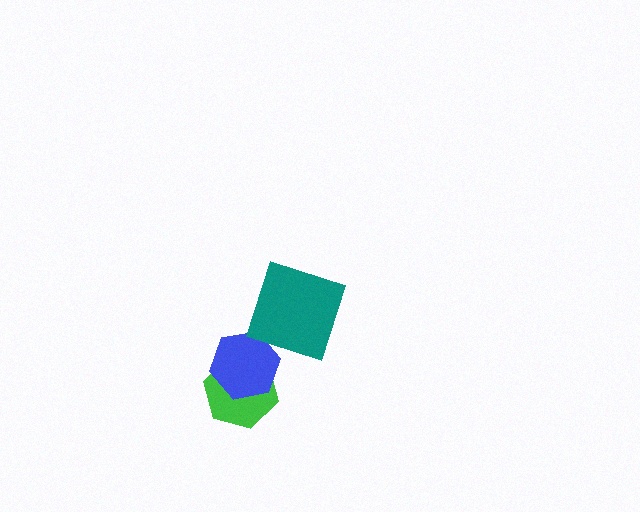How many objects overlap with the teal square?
0 objects overlap with the teal square.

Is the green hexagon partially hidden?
Yes, it is partially covered by another shape.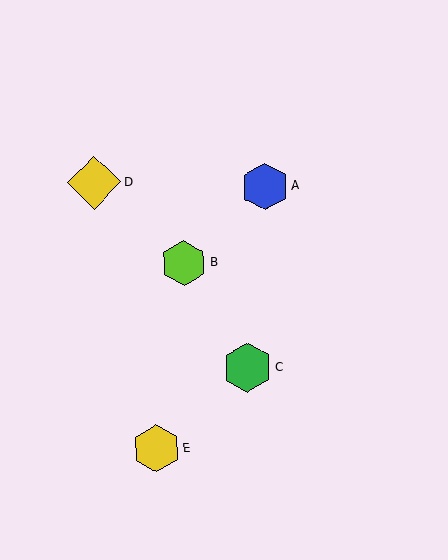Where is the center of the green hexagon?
The center of the green hexagon is at (247, 367).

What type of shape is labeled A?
Shape A is a blue hexagon.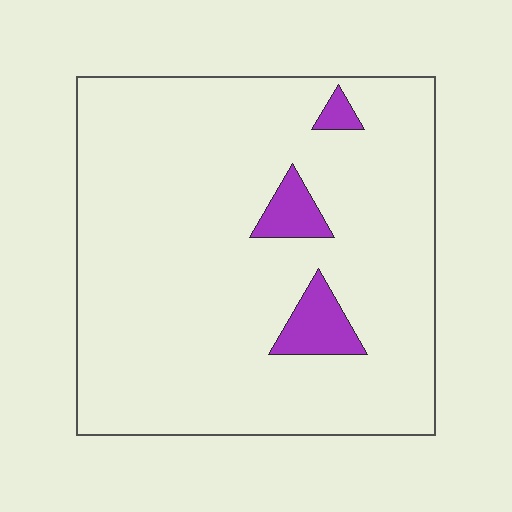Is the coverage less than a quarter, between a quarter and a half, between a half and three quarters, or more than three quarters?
Less than a quarter.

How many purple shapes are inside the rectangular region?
3.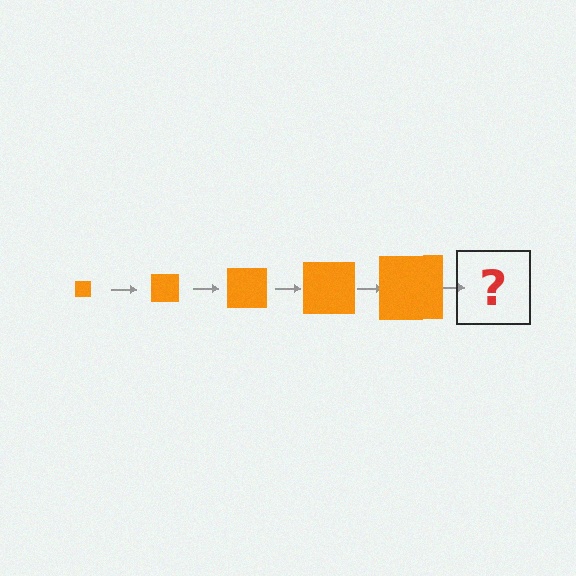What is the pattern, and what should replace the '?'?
The pattern is that the square gets progressively larger each step. The '?' should be an orange square, larger than the previous one.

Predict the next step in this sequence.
The next step is an orange square, larger than the previous one.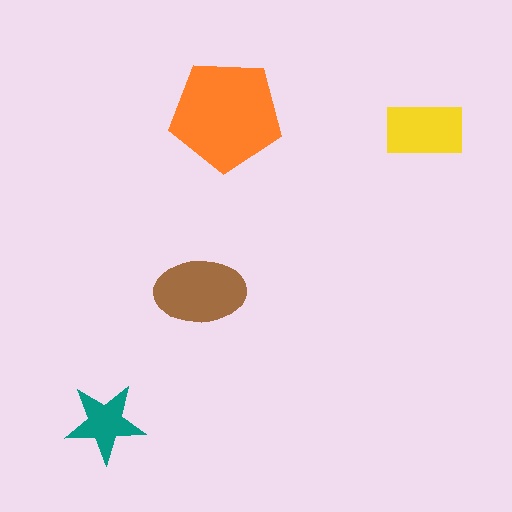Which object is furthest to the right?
The yellow rectangle is rightmost.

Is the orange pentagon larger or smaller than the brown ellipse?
Larger.